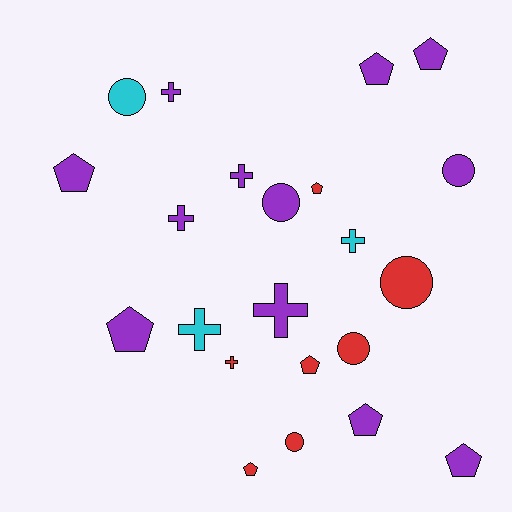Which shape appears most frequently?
Pentagon, with 9 objects.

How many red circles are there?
There are 3 red circles.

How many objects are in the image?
There are 22 objects.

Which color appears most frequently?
Purple, with 12 objects.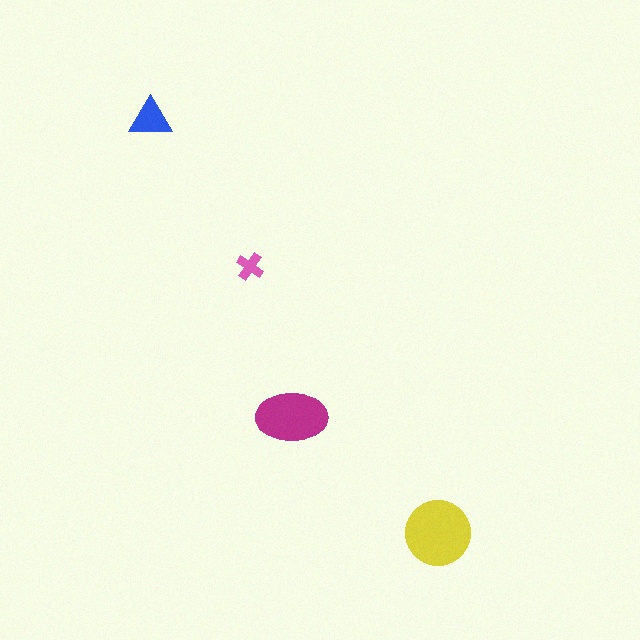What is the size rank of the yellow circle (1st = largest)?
1st.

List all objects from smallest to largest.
The pink cross, the blue triangle, the magenta ellipse, the yellow circle.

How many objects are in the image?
There are 4 objects in the image.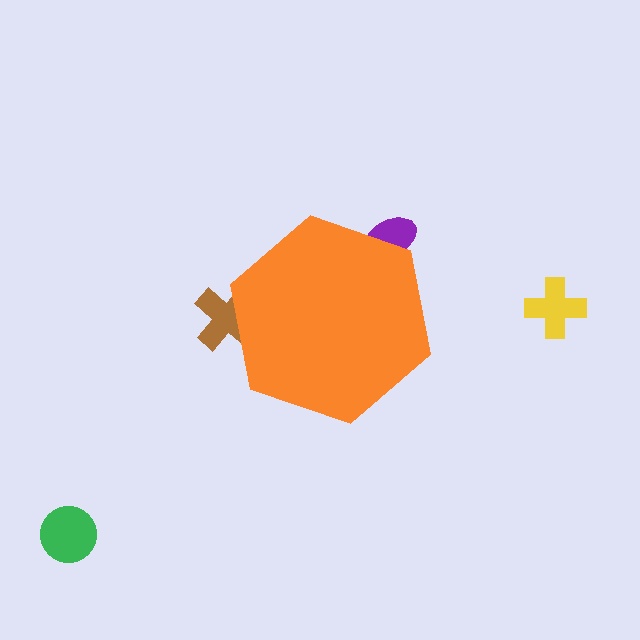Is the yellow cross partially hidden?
No, the yellow cross is fully visible.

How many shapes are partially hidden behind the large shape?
2 shapes are partially hidden.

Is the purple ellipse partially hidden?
Yes, the purple ellipse is partially hidden behind the orange hexagon.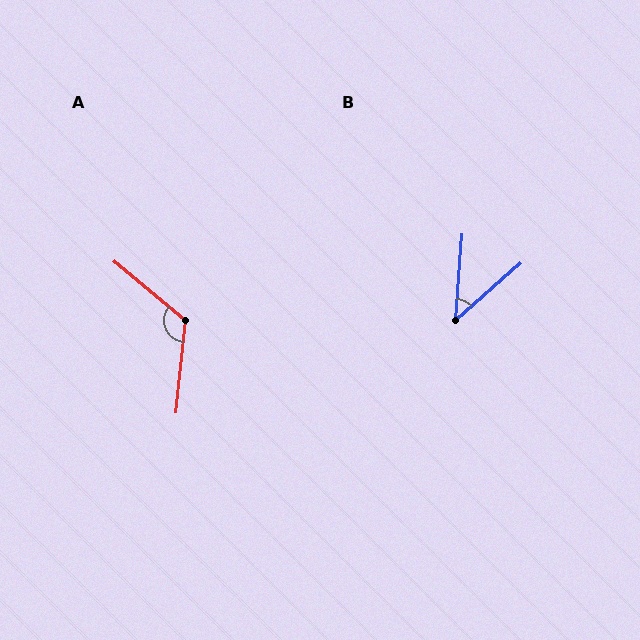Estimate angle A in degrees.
Approximately 124 degrees.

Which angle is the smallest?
B, at approximately 44 degrees.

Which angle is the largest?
A, at approximately 124 degrees.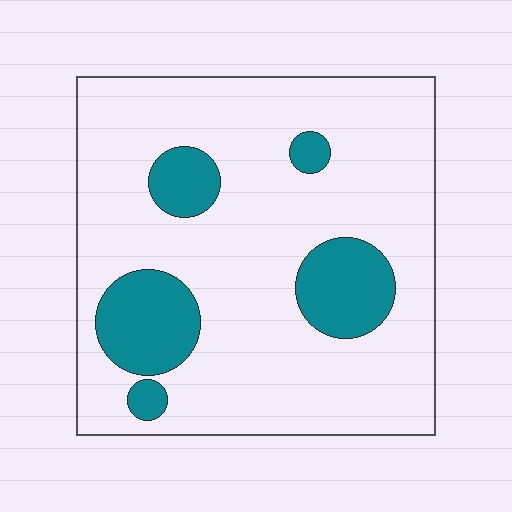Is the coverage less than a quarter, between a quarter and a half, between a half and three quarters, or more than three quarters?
Less than a quarter.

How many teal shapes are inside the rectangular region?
5.